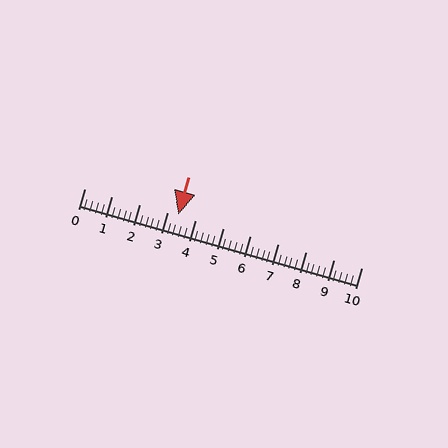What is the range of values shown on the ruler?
The ruler shows values from 0 to 10.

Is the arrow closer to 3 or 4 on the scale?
The arrow is closer to 3.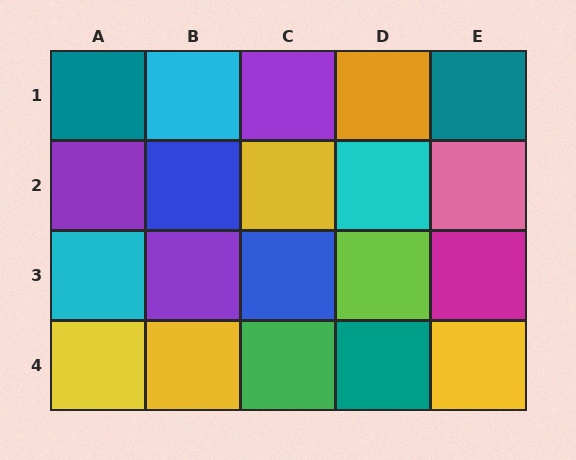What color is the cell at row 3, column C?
Blue.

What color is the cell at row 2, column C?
Yellow.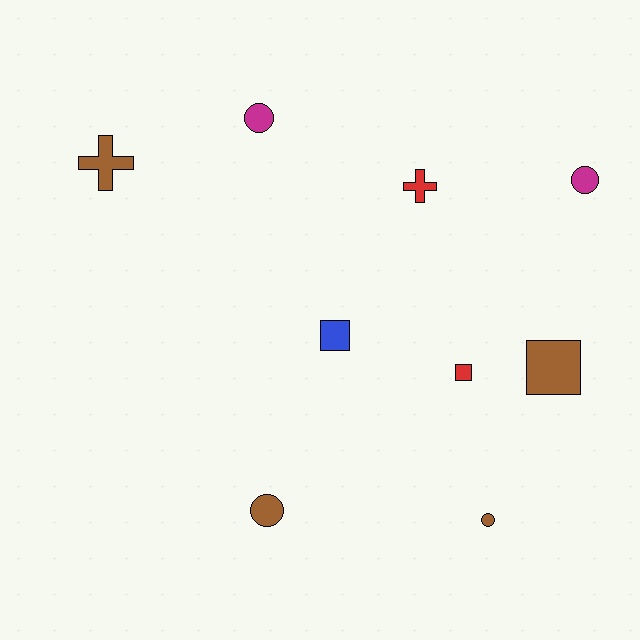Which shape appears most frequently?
Circle, with 4 objects.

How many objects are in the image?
There are 9 objects.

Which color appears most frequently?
Brown, with 4 objects.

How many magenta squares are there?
There are no magenta squares.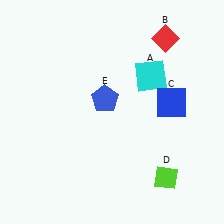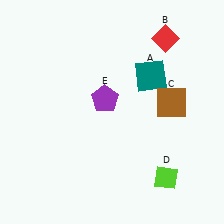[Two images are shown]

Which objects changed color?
A changed from cyan to teal. C changed from blue to brown. E changed from blue to purple.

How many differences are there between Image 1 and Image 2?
There are 3 differences between the two images.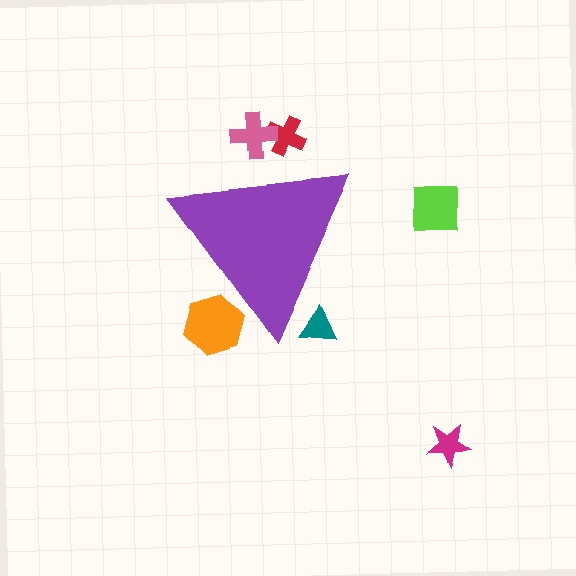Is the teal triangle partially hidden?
Yes, the teal triangle is partially hidden behind the purple triangle.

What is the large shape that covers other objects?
A purple triangle.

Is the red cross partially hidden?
Yes, the red cross is partially hidden behind the purple triangle.